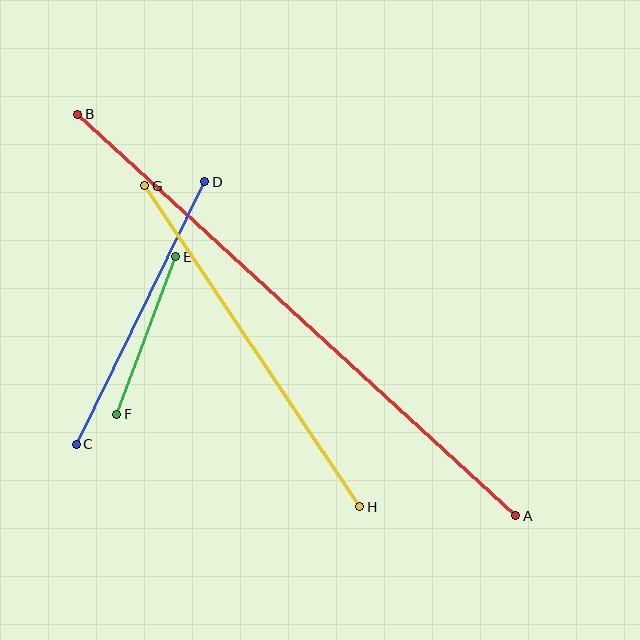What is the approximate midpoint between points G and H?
The midpoint is at approximately (252, 346) pixels.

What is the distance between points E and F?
The distance is approximately 168 pixels.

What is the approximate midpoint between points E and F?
The midpoint is at approximately (146, 335) pixels.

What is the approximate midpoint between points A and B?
The midpoint is at approximately (297, 315) pixels.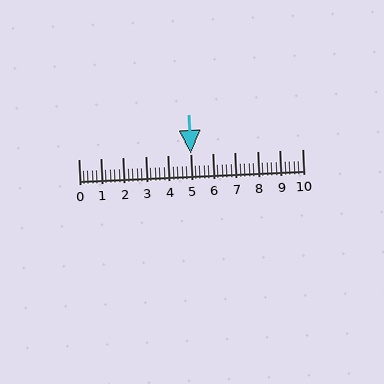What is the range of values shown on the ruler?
The ruler shows values from 0 to 10.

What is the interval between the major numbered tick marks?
The major tick marks are spaced 1 units apart.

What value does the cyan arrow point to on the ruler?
The cyan arrow points to approximately 5.0.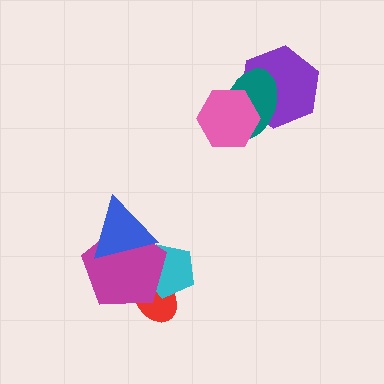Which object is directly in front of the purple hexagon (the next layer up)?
The teal ellipse is directly in front of the purple hexagon.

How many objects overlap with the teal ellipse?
2 objects overlap with the teal ellipse.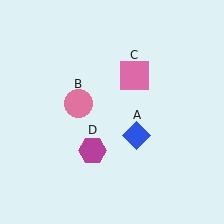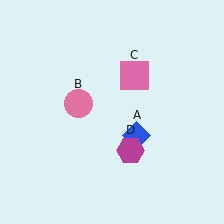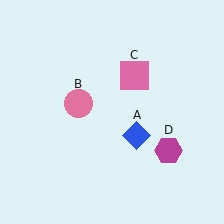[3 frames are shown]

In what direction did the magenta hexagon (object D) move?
The magenta hexagon (object D) moved right.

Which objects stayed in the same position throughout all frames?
Blue diamond (object A) and pink circle (object B) and pink square (object C) remained stationary.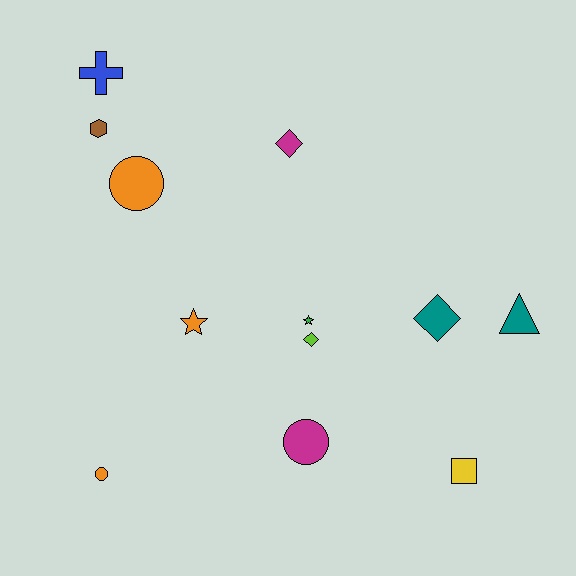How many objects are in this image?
There are 12 objects.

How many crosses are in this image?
There is 1 cross.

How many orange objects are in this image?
There are 3 orange objects.